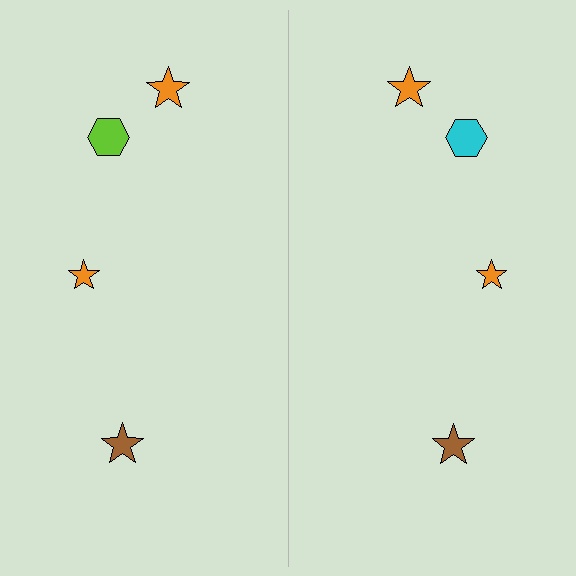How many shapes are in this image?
There are 8 shapes in this image.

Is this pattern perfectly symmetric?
No, the pattern is not perfectly symmetric. The cyan hexagon on the right side breaks the symmetry — its mirror counterpart is lime.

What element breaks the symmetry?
The cyan hexagon on the right side breaks the symmetry — its mirror counterpart is lime.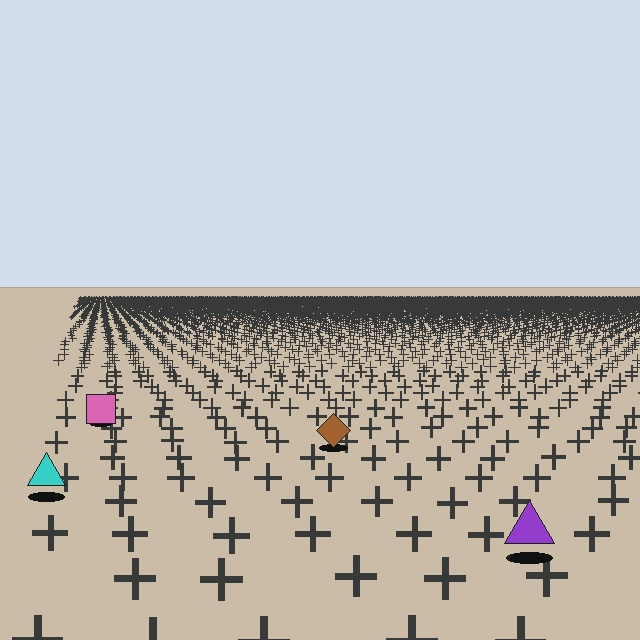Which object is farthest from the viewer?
The pink square is farthest from the viewer. It appears smaller and the ground texture around it is denser.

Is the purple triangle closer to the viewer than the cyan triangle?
Yes. The purple triangle is closer — you can tell from the texture gradient: the ground texture is coarser near it.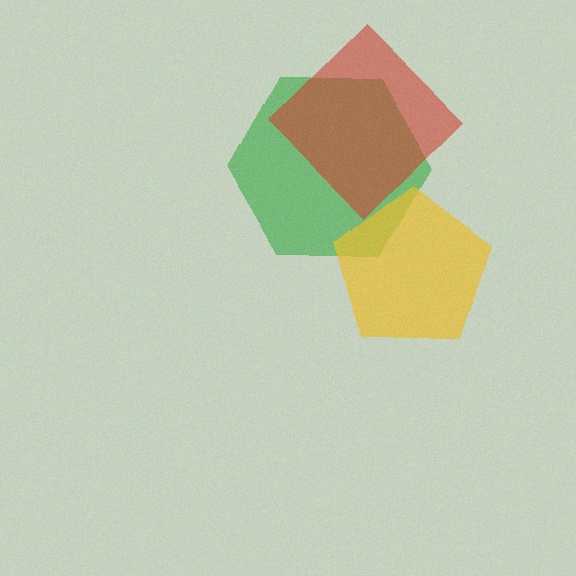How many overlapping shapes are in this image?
There are 3 overlapping shapes in the image.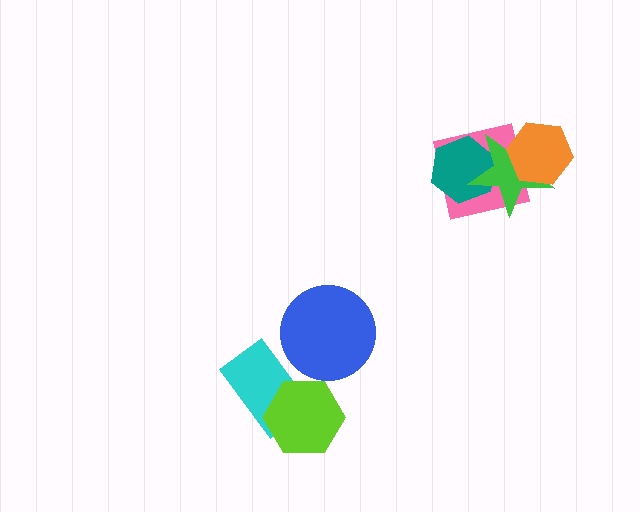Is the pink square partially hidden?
Yes, it is partially covered by another shape.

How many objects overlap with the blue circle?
0 objects overlap with the blue circle.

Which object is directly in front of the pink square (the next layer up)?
The teal hexagon is directly in front of the pink square.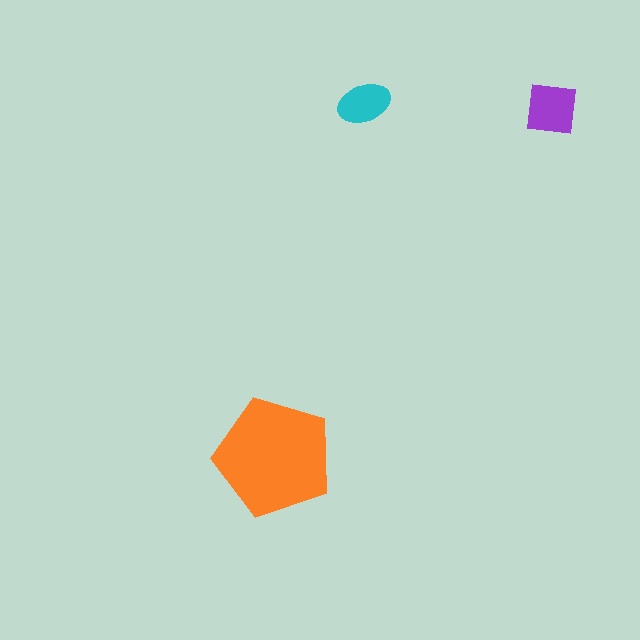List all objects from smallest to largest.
The cyan ellipse, the purple square, the orange pentagon.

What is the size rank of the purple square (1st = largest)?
2nd.